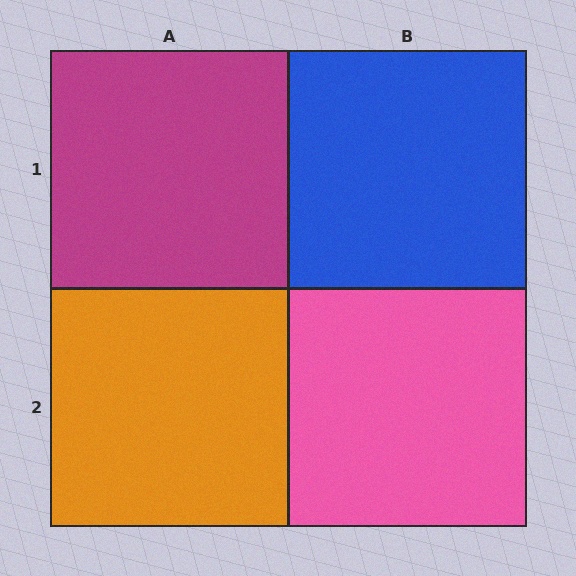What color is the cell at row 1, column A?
Magenta.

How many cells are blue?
1 cell is blue.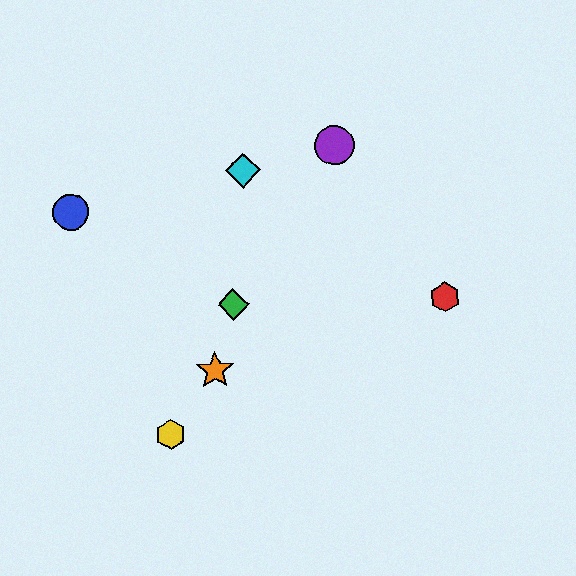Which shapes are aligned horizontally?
The red hexagon, the green diamond are aligned horizontally.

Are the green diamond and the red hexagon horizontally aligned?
Yes, both are at y≈305.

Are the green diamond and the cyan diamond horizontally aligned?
No, the green diamond is at y≈305 and the cyan diamond is at y≈170.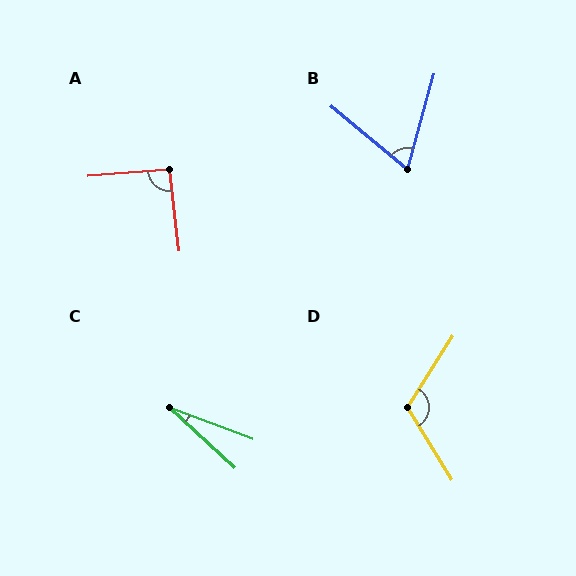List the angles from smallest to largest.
C (22°), B (65°), A (92°), D (116°).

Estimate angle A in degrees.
Approximately 92 degrees.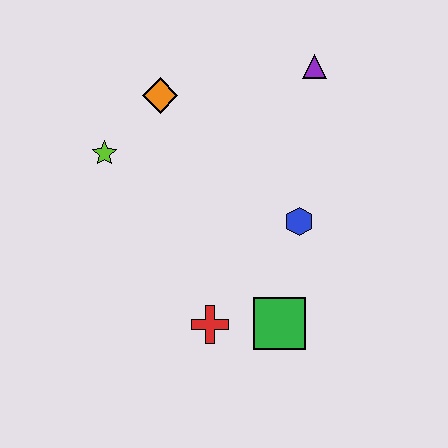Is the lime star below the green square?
No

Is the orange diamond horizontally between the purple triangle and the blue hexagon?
No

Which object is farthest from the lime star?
The green square is farthest from the lime star.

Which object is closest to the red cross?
The green square is closest to the red cross.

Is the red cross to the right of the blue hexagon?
No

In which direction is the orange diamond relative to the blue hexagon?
The orange diamond is to the left of the blue hexagon.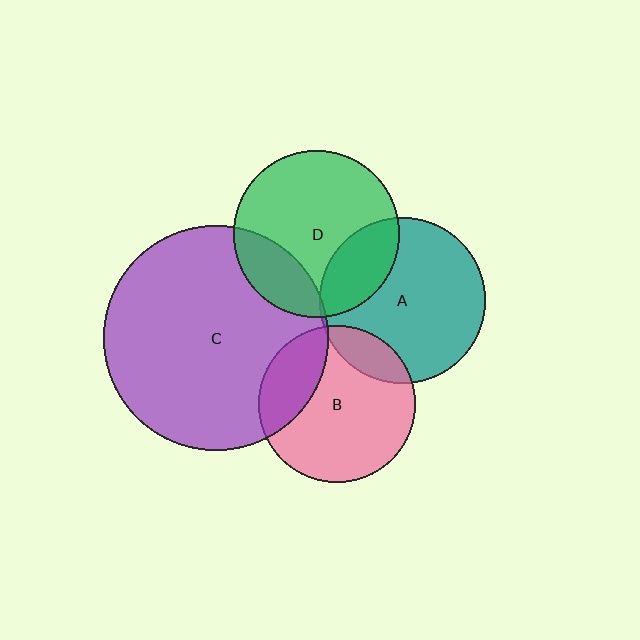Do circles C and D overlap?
Yes.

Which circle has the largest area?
Circle C (purple).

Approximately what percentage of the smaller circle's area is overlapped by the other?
Approximately 20%.